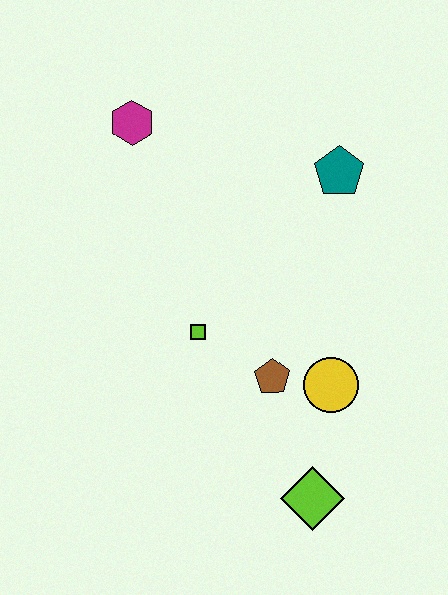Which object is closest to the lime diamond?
The yellow circle is closest to the lime diamond.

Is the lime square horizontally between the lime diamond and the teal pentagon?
No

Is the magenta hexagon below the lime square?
No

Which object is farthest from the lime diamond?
The magenta hexagon is farthest from the lime diamond.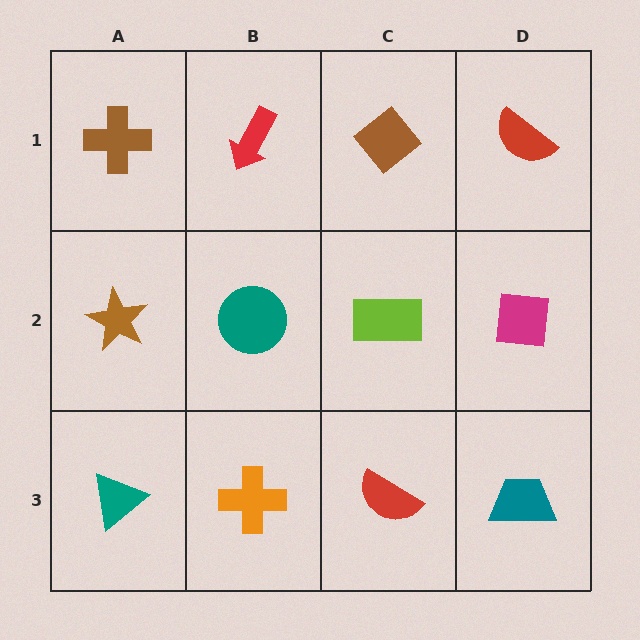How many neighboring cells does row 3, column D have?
2.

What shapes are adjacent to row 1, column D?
A magenta square (row 2, column D), a brown diamond (row 1, column C).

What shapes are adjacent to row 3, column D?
A magenta square (row 2, column D), a red semicircle (row 3, column C).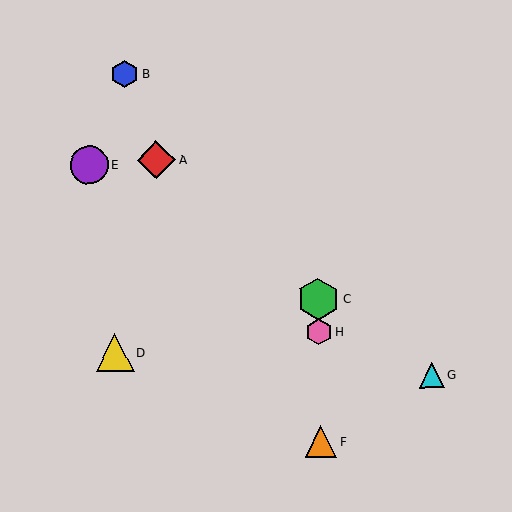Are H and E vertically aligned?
No, H is at x≈319 and E is at x≈89.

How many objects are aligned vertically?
3 objects (C, F, H) are aligned vertically.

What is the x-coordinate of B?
Object B is at x≈125.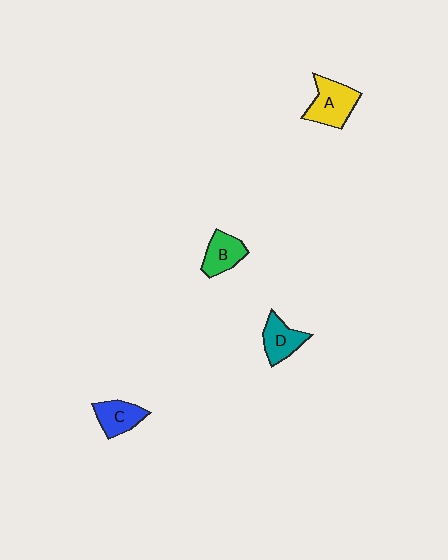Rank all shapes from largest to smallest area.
From largest to smallest: A (yellow), D (teal), B (green), C (blue).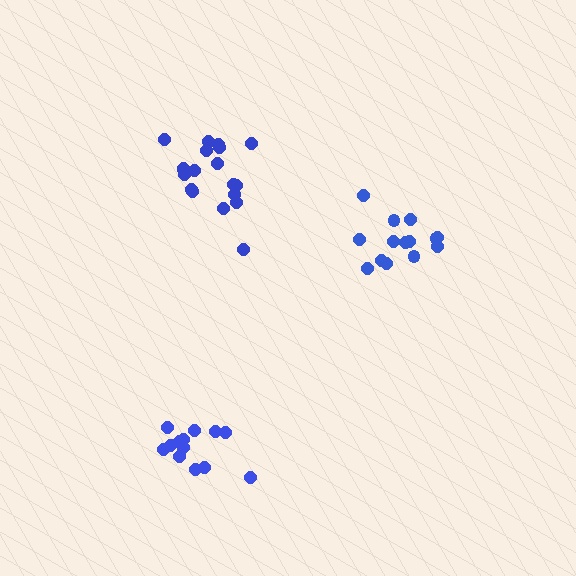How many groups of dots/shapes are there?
There are 3 groups.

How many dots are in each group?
Group 1: 19 dots, Group 2: 13 dots, Group 3: 14 dots (46 total).